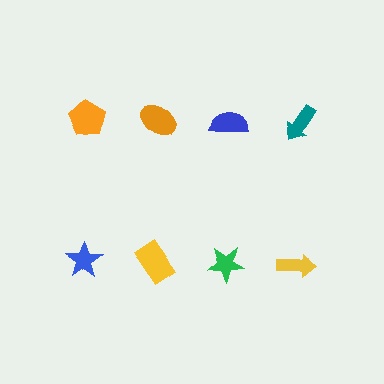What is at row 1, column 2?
An orange ellipse.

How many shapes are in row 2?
4 shapes.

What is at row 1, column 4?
A teal arrow.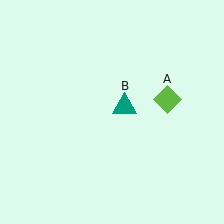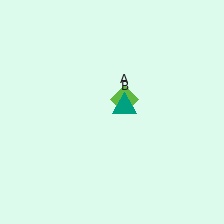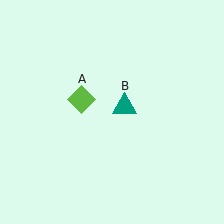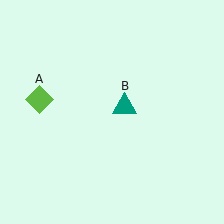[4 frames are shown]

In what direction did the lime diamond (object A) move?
The lime diamond (object A) moved left.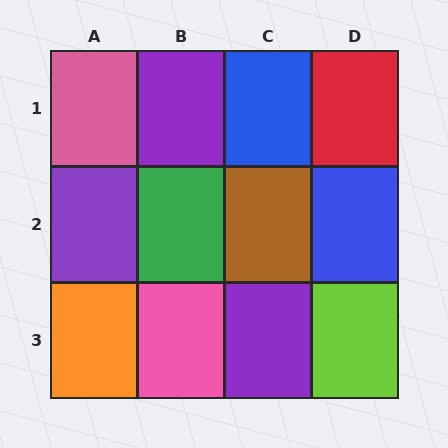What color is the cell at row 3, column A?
Orange.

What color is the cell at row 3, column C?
Purple.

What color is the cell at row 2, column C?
Brown.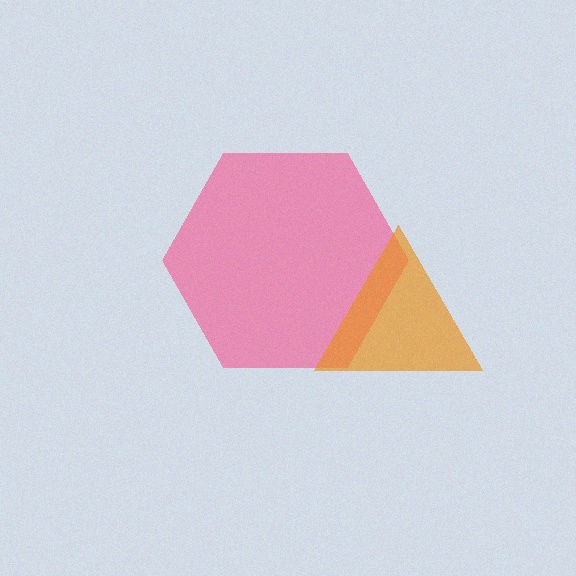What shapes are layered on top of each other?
The layered shapes are: a pink hexagon, an orange triangle.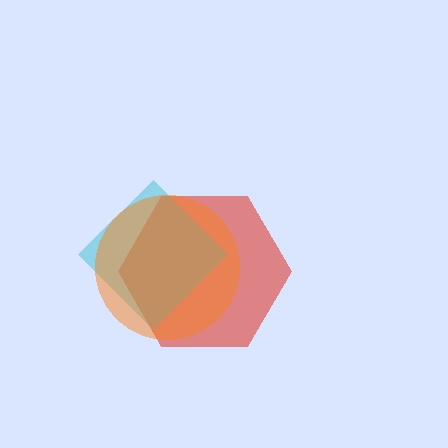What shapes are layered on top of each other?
The layered shapes are: a red hexagon, a cyan diamond, an orange circle.